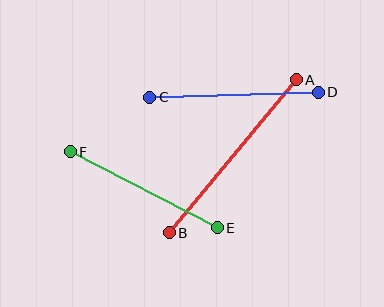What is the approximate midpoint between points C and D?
The midpoint is at approximately (234, 95) pixels.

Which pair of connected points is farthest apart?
Points A and B are farthest apart.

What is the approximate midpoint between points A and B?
The midpoint is at approximately (233, 156) pixels.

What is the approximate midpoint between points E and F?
The midpoint is at approximately (144, 190) pixels.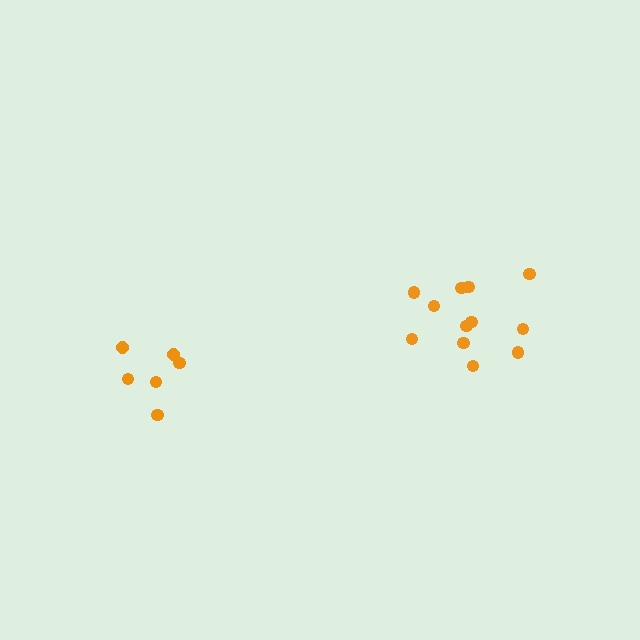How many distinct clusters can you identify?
There are 2 distinct clusters.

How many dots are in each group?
Group 1: 6 dots, Group 2: 12 dots (18 total).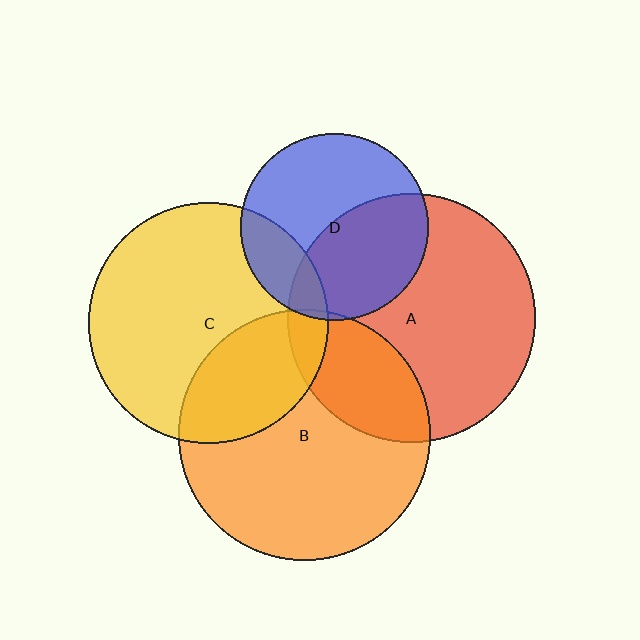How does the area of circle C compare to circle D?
Approximately 1.6 times.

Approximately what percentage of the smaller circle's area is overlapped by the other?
Approximately 5%.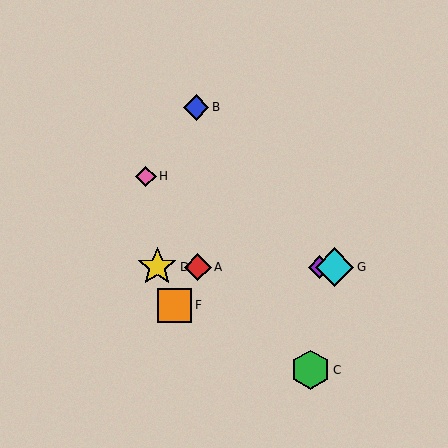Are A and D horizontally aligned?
Yes, both are at y≈267.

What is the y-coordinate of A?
Object A is at y≈267.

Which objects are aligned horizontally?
Objects A, D, E, G are aligned horizontally.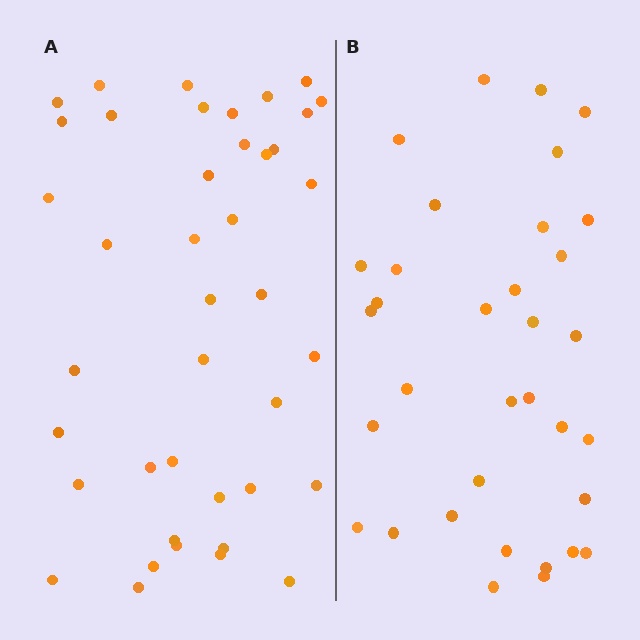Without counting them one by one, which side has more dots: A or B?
Region A (the left region) has more dots.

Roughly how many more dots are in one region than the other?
Region A has roughly 8 or so more dots than region B.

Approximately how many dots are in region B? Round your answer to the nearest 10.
About 30 dots. (The exact count is 34, which rounds to 30.)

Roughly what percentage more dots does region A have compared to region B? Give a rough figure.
About 20% more.